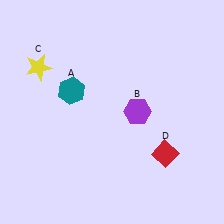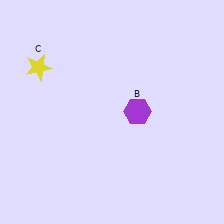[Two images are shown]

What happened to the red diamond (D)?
The red diamond (D) was removed in Image 2. It was in the bottom-right area of Image 1.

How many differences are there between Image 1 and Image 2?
There are 2 differences between the two images.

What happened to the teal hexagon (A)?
The teal hexagon (A) was removed in Image 2. It was in the top-left area of Image 1.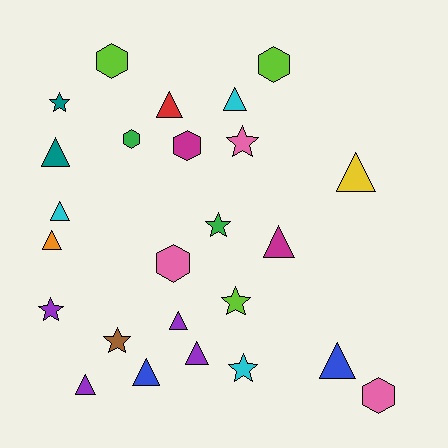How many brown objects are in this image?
There is 1 brown object.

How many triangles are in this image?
There are 12 triangles.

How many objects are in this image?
There are 25 objects.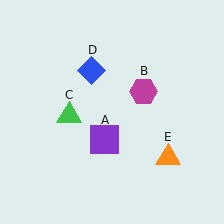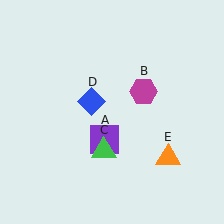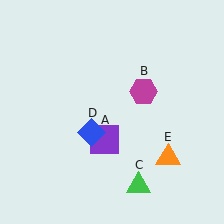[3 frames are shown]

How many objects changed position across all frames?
2 objects changed position: green triangle (object C), blue diamond (object D).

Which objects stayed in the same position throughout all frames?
Purple square (object A) and magenta hexagon (object B) and orange triangle (object E) remained stationary.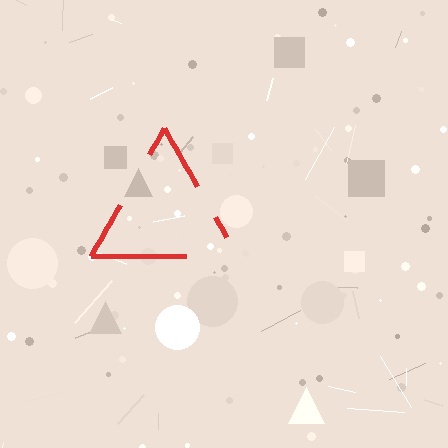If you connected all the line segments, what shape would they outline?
They would outline a triangle.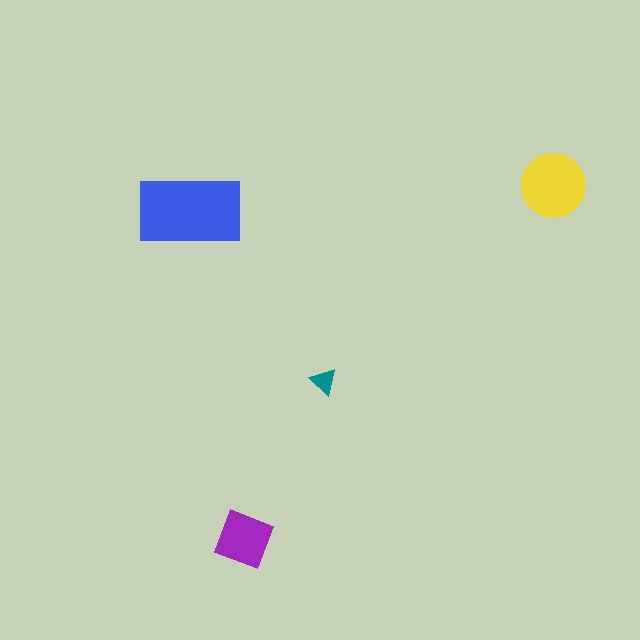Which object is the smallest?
The teal triangle.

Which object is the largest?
The blue rectangle.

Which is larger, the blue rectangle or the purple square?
The blue rectangle.